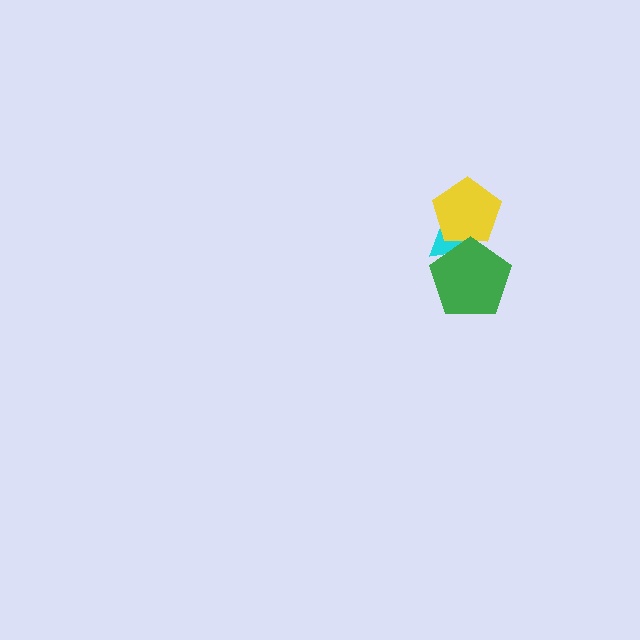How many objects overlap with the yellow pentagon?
2 objects overlap with the yellow pentagon.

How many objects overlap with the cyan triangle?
2 objects overlap with the cyan triangle.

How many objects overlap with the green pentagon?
2 objects overlap with the green pentagon.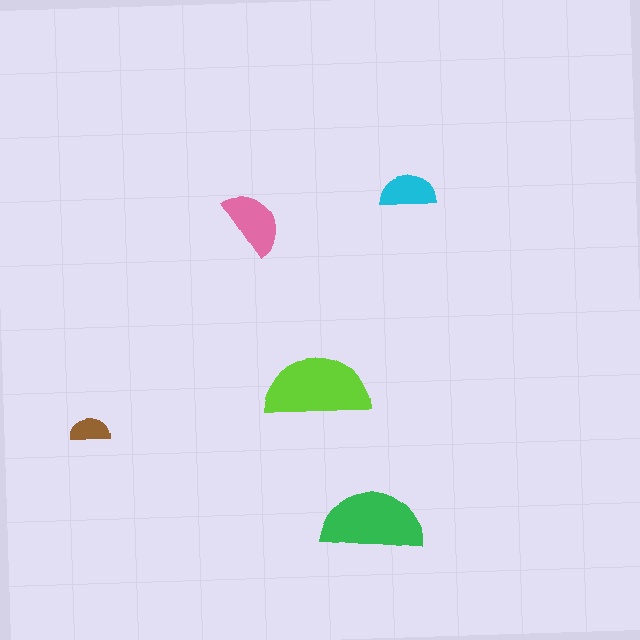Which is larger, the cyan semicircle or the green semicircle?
The green one.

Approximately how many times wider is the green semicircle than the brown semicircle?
About 2.5 times wider.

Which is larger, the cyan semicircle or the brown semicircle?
The cyan one.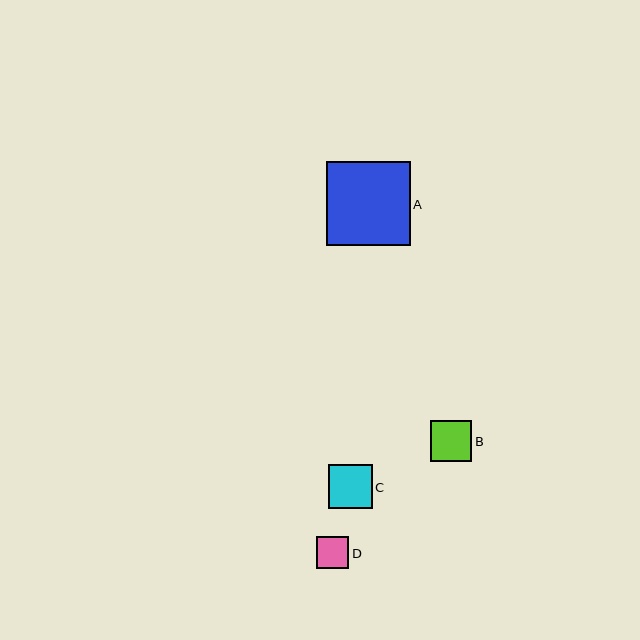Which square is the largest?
Square A is the largest with a size of approximately 84 pixels.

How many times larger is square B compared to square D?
Square B is approximately 1.3 times the size of square D.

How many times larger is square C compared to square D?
Square C is approximately 1.4 times the size of square D.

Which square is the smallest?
Square D is the smallest with a size of approximately 32 pixels.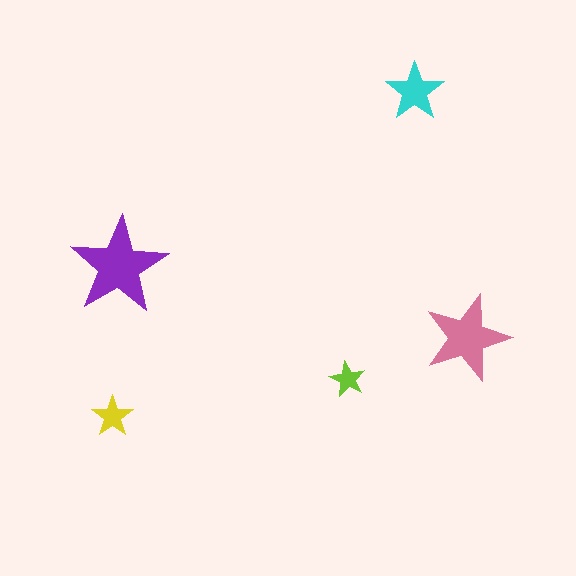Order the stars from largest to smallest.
the purple one, the pink one, the cyan one, the yellow one, the lime one.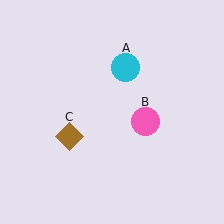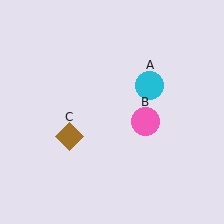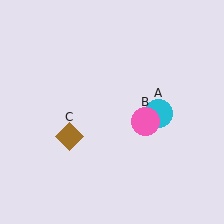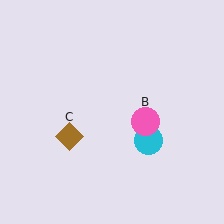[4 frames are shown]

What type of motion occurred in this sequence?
The cyan circle (object A) rotated clockwise around the center of the scene.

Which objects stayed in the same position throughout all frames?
Pink circle (object B) and brown diamond (object C) remained stationary.